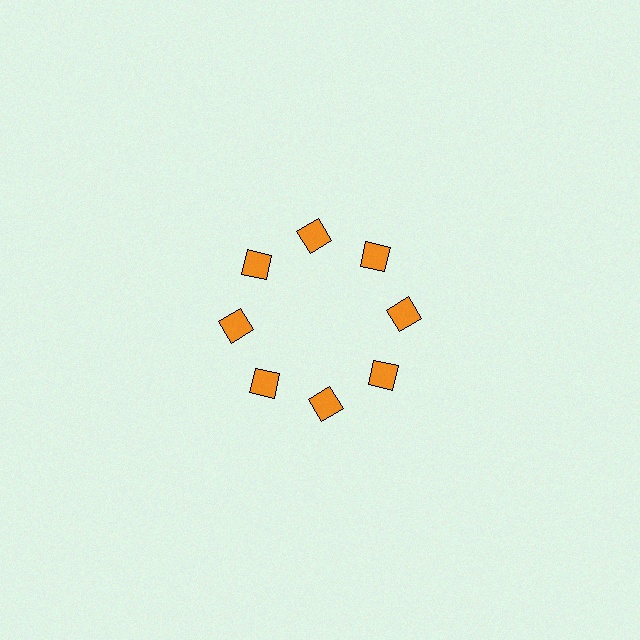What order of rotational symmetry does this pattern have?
This pattern has 8-fold rotational symmetry.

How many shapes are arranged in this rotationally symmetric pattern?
There are 8 shapes, arranged in 8 groups of 1.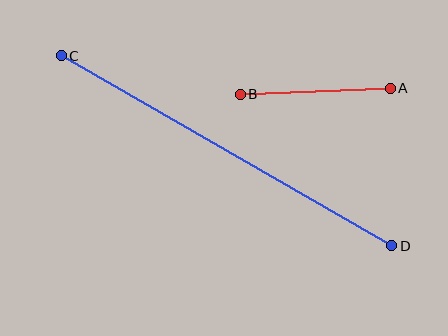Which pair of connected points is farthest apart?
Points C and D are farthest apart.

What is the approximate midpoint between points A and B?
The midpoint is at approximately (315, 91) pixels.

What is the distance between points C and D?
The distance is approximately 381 pixels.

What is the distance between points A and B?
The distance is approximately 150 pixels.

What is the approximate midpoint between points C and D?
The midpoint is at approximately (227, 151) pixels.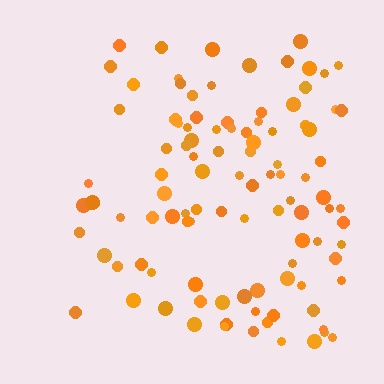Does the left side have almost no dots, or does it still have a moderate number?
Still a moderate number, just noticeably fewer than the right.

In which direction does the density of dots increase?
From left to right, with the right side densest.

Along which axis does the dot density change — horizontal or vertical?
Horizontal.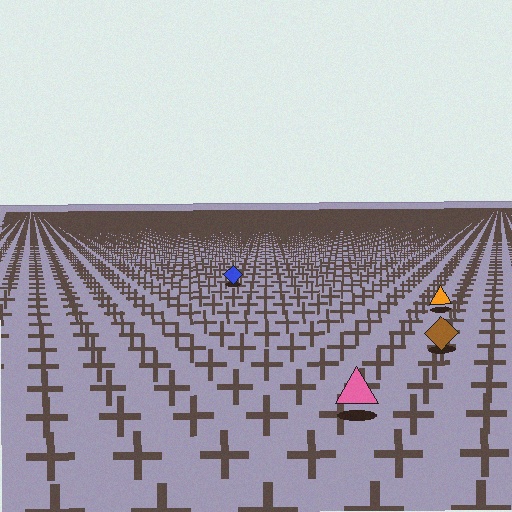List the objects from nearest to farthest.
From nearest to farthest: the pink triangle, the brown diamond, the orange triangle, the blue diamond.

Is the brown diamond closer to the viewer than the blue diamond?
Yes. The brown diamond is closer — you can tell from the texture gradient: the ground texture is coarser near it.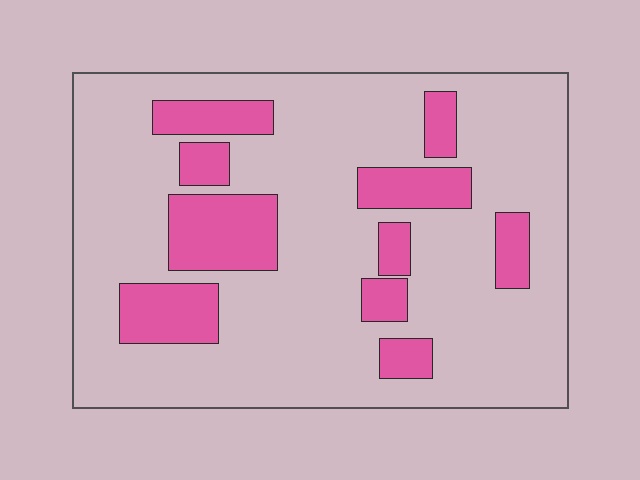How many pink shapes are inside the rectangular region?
10.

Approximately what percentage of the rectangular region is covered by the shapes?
Approximately 20%.